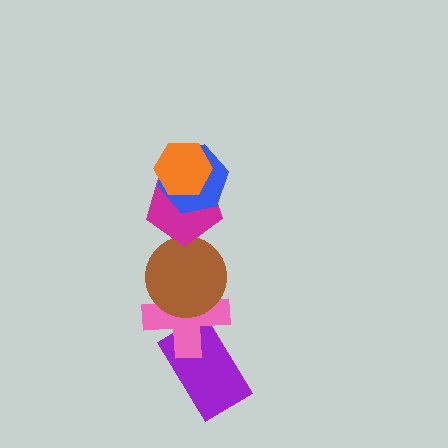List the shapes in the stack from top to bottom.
From top to bottom: the orange hexagon, the blue hexagon, the magenta pentagon, the brown circle, the pink cross, the purple rectangle.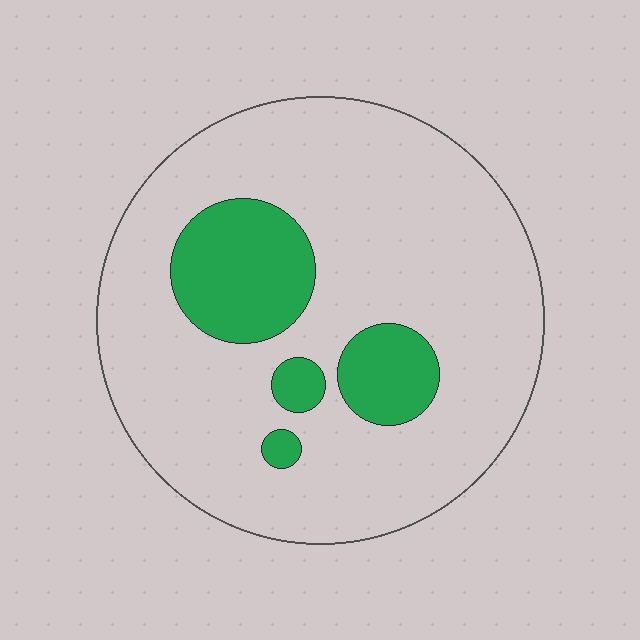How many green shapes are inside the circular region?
4.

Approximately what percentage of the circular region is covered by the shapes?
Approximately 20%.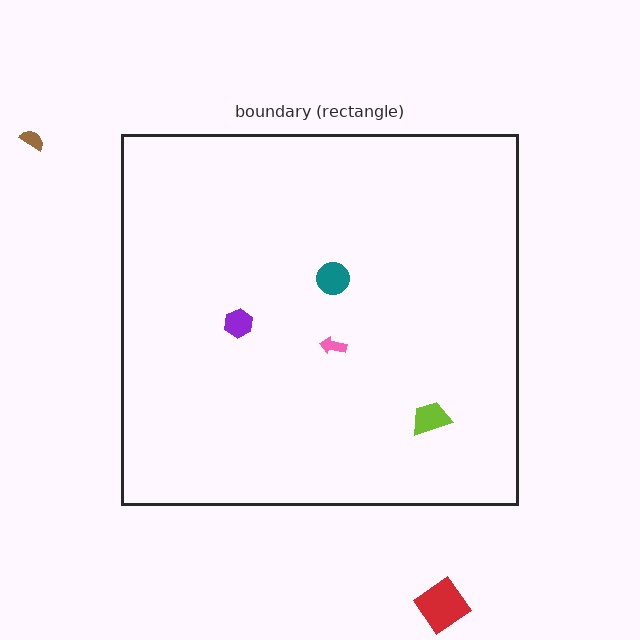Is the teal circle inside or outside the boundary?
Inside.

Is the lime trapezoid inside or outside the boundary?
Inside.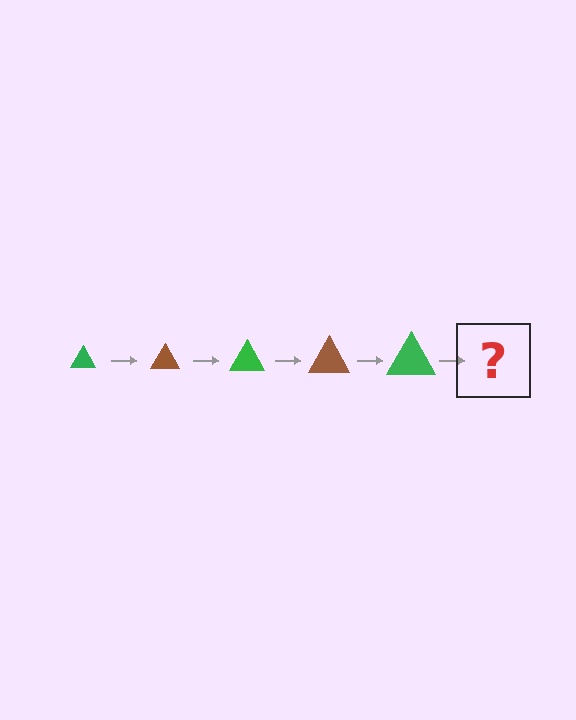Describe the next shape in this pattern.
It should be a brown triangle, larger than the previous one.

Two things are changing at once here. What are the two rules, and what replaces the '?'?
The two rules are that the triangle grows larger each step and the color cycles through green and brown. The '?' should be a brown triangle, larger than the previous one.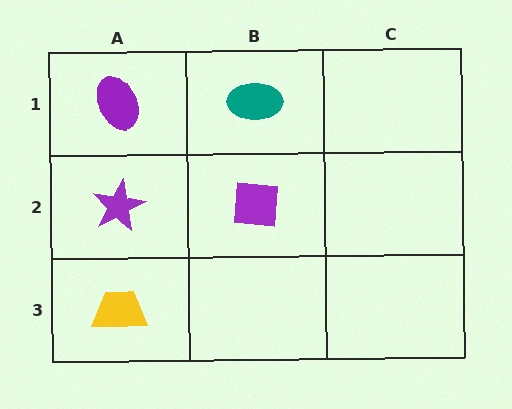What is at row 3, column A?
A yellow trapezoid.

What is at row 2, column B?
A purple square.